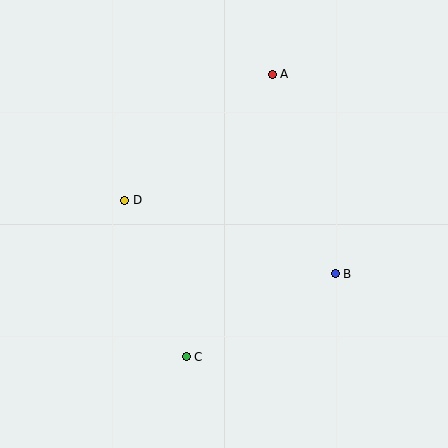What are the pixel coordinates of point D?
Point D is at (125, 200).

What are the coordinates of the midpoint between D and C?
The midpoint between D and C is at (156, 278).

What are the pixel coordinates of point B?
Point B is at (335, 274).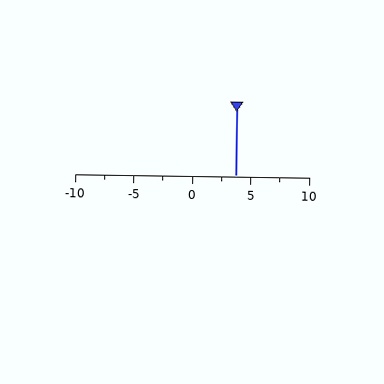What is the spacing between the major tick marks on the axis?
The major ticks are spaced 5 apart.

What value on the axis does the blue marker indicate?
The marker indicates approximately 3.8.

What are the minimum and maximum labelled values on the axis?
The axis runs from -10 to 10.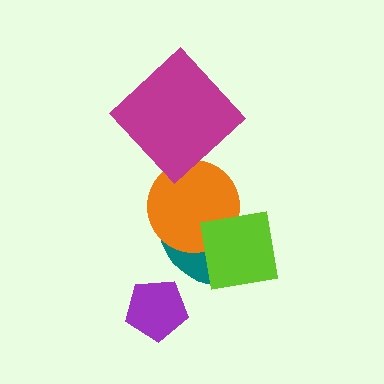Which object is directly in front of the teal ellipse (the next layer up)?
The orange circle is directly in front of the teal ellipse.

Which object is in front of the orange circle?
The lime square is in front of the orange circle.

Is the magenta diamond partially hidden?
No, no other shape covers it.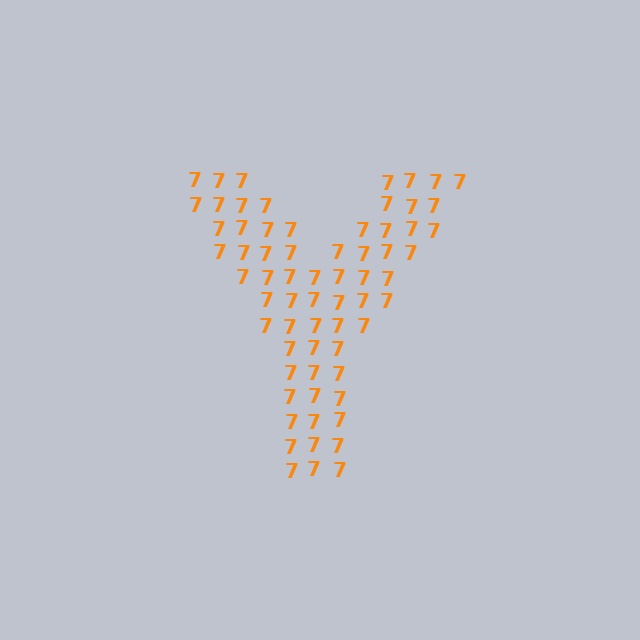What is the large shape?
The large shape is the letter Y.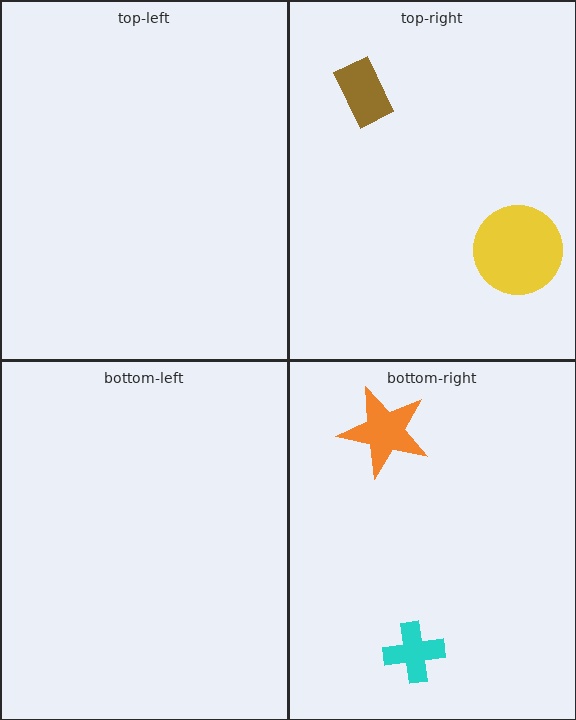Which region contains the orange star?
The bottom-right region.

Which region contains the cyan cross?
The bottom-right region.